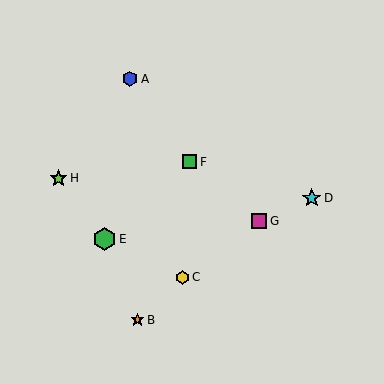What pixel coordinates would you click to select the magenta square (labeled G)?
Click at (259, 221) to select the magenta square G.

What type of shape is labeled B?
Shape B is an orange star.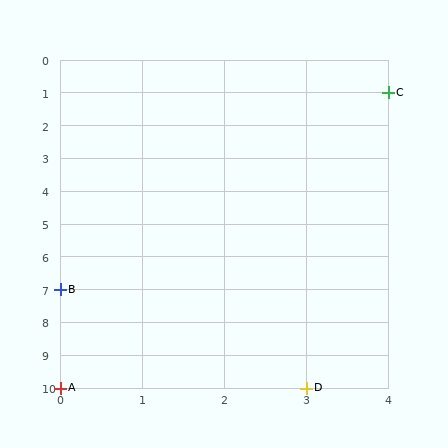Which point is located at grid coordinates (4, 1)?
Point C is at (4, 1).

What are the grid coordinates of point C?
Point C is at grid coordinates (4, 1).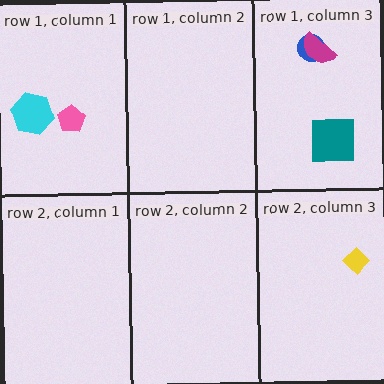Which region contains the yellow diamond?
The row 2, column 3 region.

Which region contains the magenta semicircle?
The row 1, column 3 region.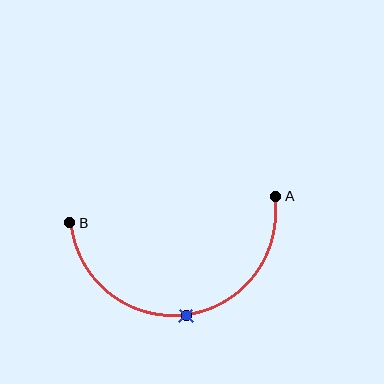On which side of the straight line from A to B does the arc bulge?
The arc bulges below the straight line connecting A and B.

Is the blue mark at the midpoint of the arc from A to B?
Yes. The blue mark lies on the arc at equal arc-length from both A and B — it is the arc midpoint.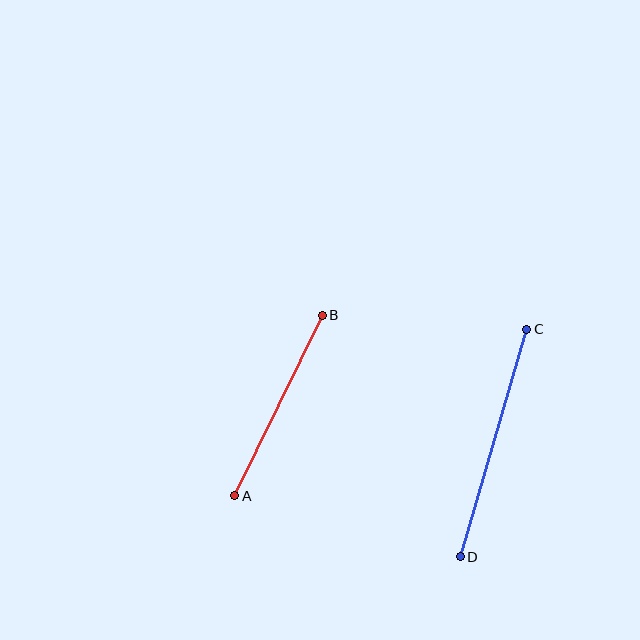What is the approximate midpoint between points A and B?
The midpoint is at approximately (279, 406) pixels.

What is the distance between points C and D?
The distance is approximately 237 pixels.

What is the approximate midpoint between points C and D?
The midpoint is at approximately (493, 443) pixels.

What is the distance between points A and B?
The distance is approximately 201 pixels.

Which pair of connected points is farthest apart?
Points C and D are farthest apart.